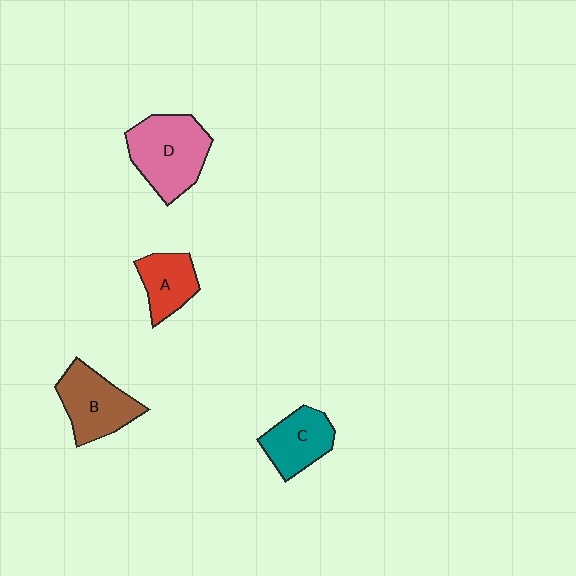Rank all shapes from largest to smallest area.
From largest to smallest: D (pink), B (brown), C (teal), A (red).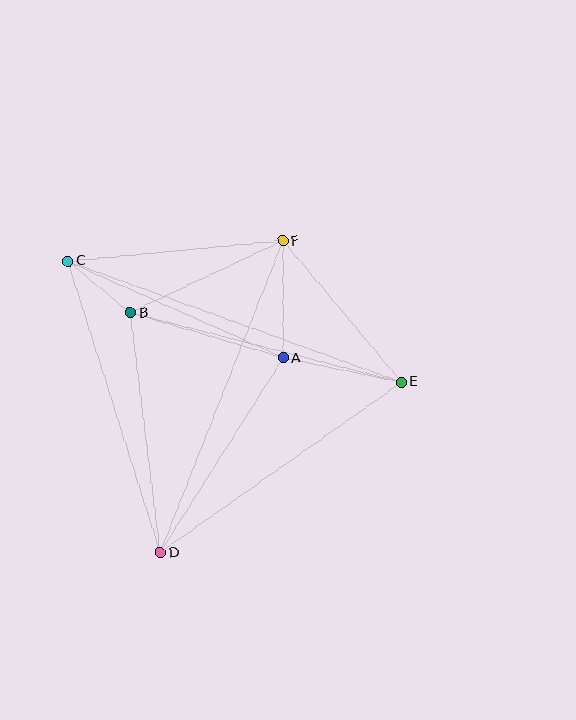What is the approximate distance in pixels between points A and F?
The distance between A and F is approximately 117 pixels.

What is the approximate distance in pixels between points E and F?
The distance between E and F is approximately 184 pixels.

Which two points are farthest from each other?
Points C and E are farthest from each other.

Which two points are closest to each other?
Points B and C are closest to each other.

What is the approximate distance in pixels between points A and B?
The distance between A and B is approximately 159 pixels.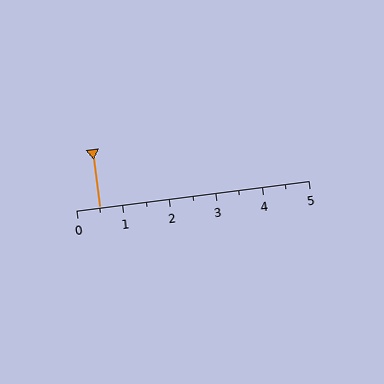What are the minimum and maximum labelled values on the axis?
The axis runs from 0 to 5.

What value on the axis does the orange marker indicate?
The marker indicates approximately 0.5.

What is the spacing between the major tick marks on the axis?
The major ticks are spaced 1 apart.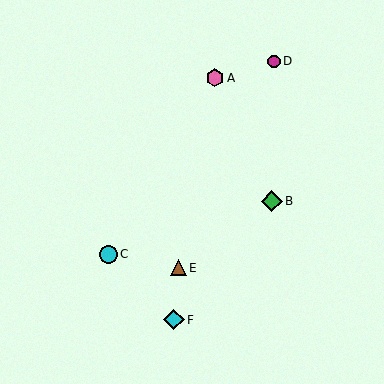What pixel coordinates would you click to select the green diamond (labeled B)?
Click at (272, 201) to select the green diamond B.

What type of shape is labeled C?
Shape C is a cyan circle.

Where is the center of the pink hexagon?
The center of the pink hexagon is at (215, 78).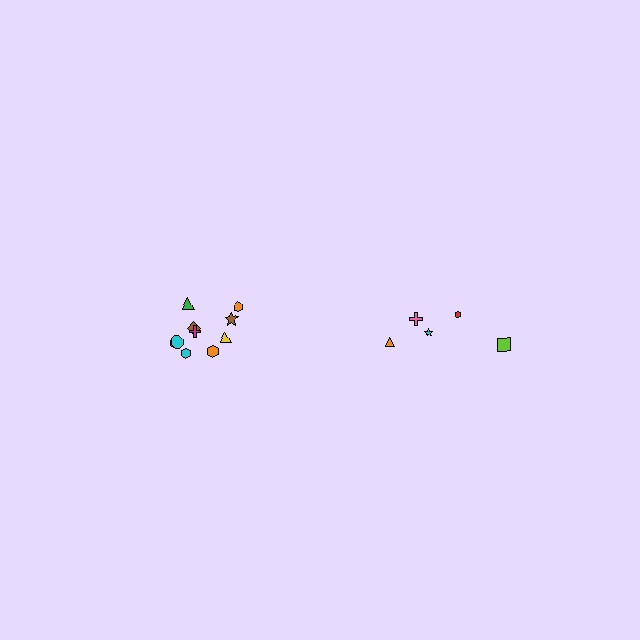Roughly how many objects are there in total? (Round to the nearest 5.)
Roughly 15 objects in total.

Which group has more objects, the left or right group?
The left group.